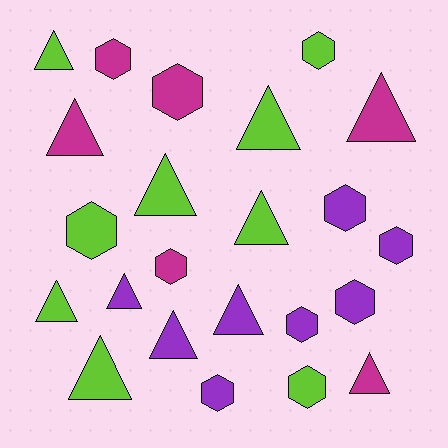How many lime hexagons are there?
There are 3 lime hexagons.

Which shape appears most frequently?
Triangle, with 12 objects.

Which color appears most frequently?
Lime, with 9 objects.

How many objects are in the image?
There are 23 objects.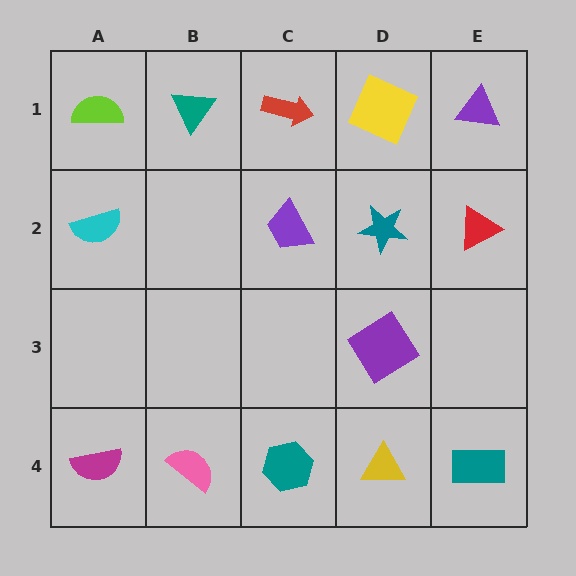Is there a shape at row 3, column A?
No, that cell is empty.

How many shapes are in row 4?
5 shapes.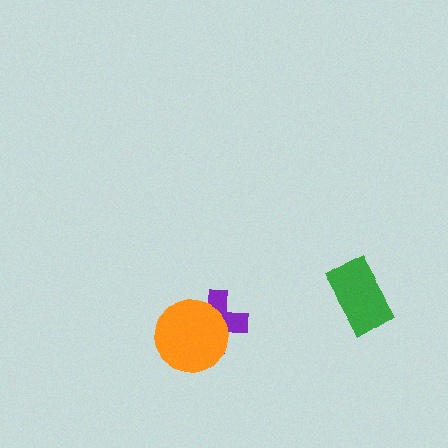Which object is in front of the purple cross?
The orange circle is in front of the purple cross.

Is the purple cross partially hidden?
Yes, it is partially covered by another shape.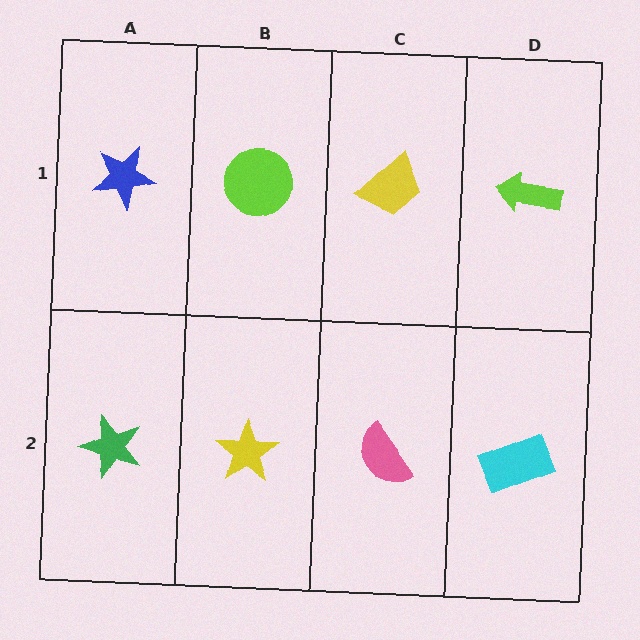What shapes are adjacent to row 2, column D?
A lime arrow (row 1, column D), a pink semicircle (row 2, column C).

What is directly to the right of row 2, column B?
A pink semicircle.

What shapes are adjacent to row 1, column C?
A pink semicircle (row 2, column C), a lime circle (row 1, column B), a lime arrow (row 1, column D).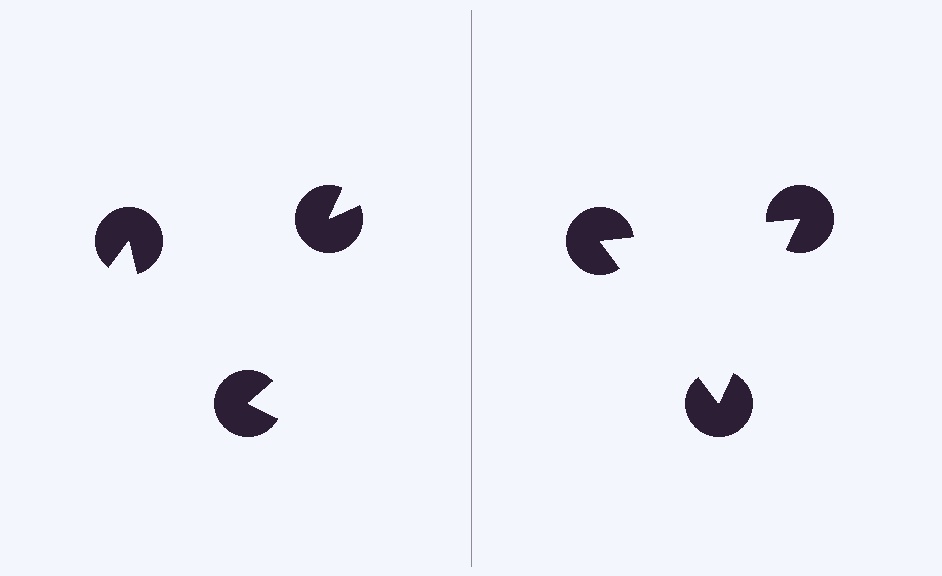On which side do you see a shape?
An illusory triangle appears on the right side. On the left side the wedge cuts are rotated, so no coherent shape forms.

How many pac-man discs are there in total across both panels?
6 — 3 on each side.